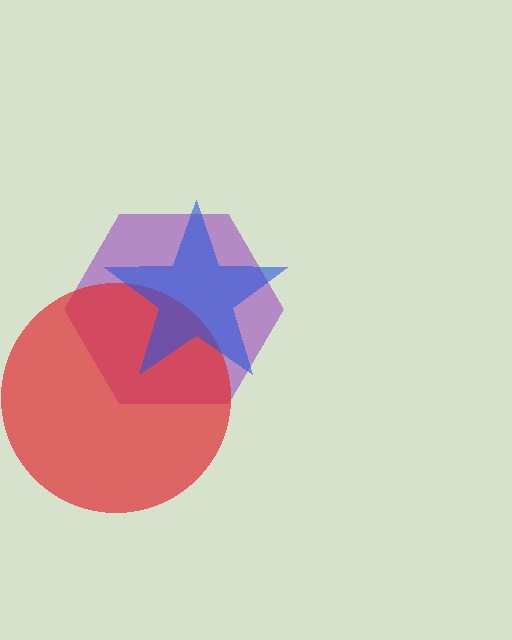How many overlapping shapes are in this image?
There are 3 overlapping shapes in the image.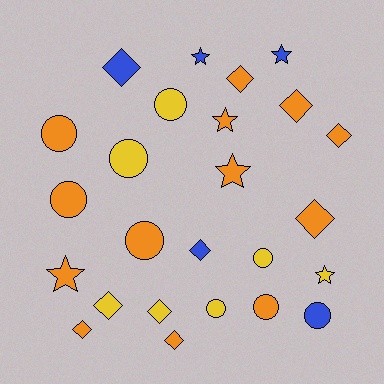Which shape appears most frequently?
Diamond, with 10 objects.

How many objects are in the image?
There are 25 objects.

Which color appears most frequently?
Orange, with 13 objects.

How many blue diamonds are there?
There are 2 blue diamonds.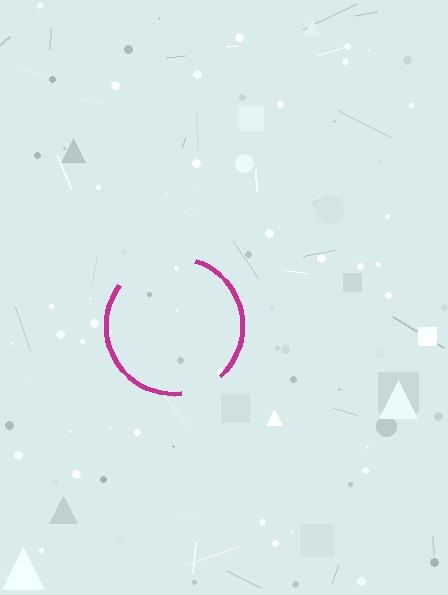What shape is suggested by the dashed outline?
The dashed outline suggests a circle.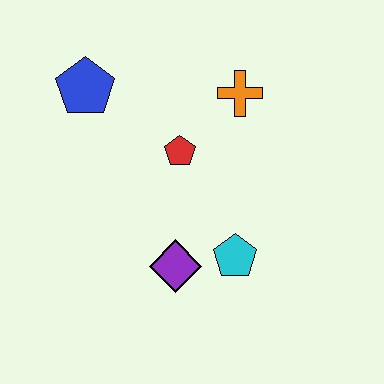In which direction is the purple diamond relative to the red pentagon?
The purple diamond is below the red pentagon.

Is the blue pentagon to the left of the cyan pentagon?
Yes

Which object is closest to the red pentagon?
The orange cross is closest to the red pentagon.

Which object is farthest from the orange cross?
The purple diamond is farthest from the orange cross.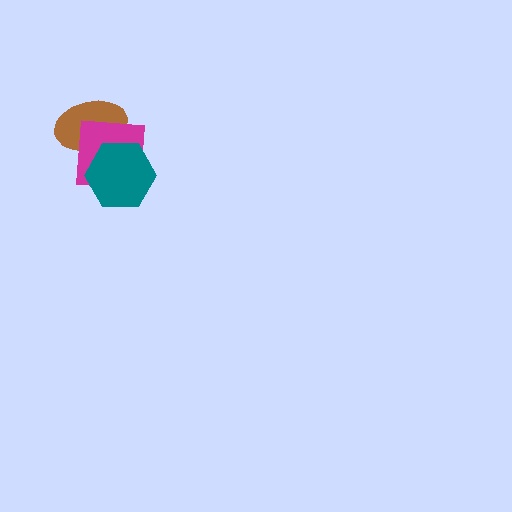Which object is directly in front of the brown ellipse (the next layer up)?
The magenta square is directly in front of the brown ellipse.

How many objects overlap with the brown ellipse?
2 objects overlap with the brown ellipse.